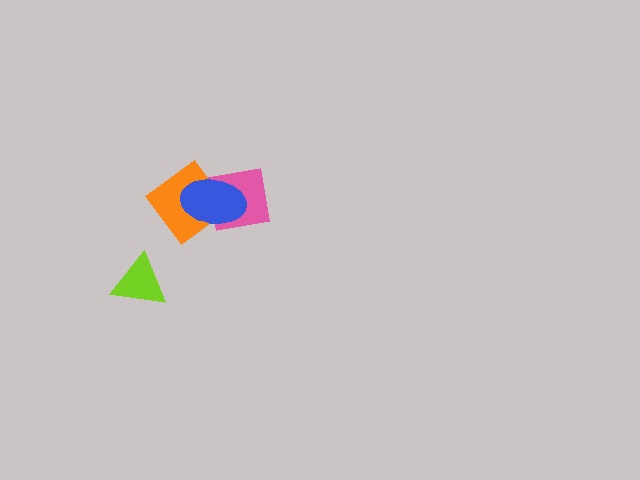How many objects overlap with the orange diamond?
2 objects overlap with the orange diamond.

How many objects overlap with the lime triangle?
0 objects overlap with the lime triangle.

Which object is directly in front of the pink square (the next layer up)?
The orange diamond is directly in front of the pink square.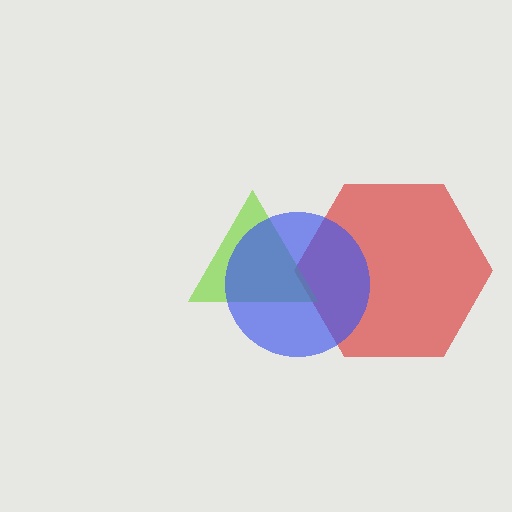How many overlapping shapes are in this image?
There are 3 overlapping shapes in the image.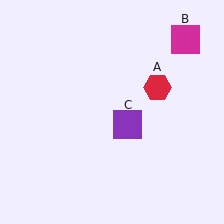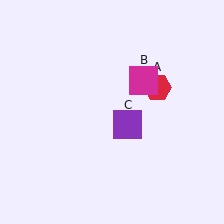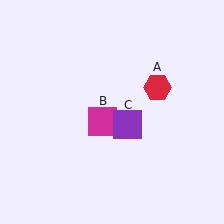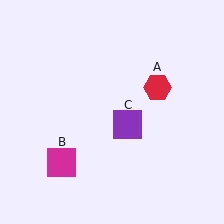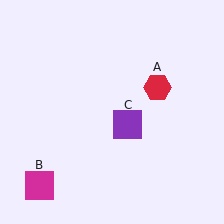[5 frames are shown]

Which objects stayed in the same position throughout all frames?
Red hexagon (object A) and purple square (object C) remained stationary.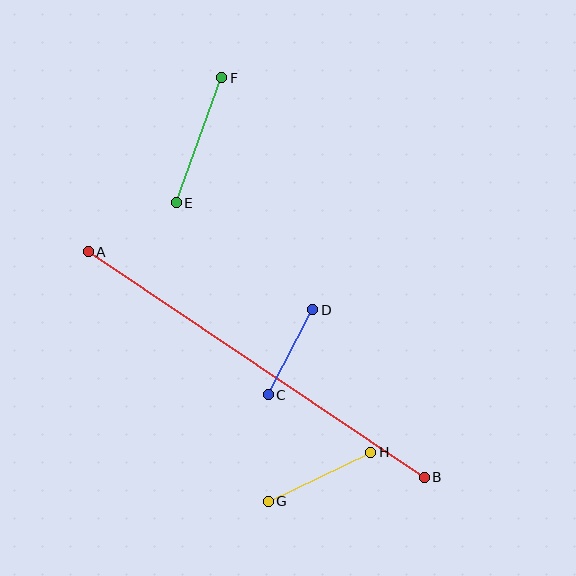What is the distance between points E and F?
The distance is approximately 133 pixels.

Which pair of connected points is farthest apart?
Points A and B are farthest apart.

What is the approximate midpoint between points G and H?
The midpoint is at approximately (319, 477) pixels.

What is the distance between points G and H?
The distance is approximately 114 pixels.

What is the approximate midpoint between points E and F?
The midpoint is at approximately (199, 140) pixels.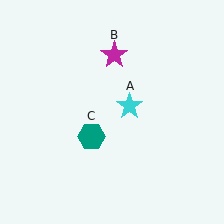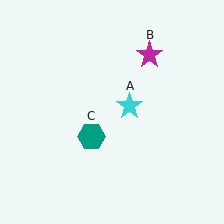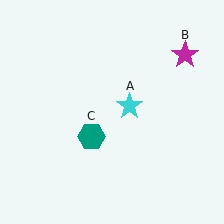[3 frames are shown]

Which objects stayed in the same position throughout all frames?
Cyan star (object A) and teal hexagon (object C) remained stationary.